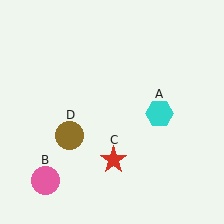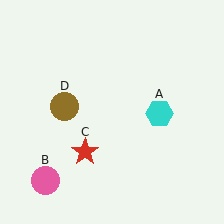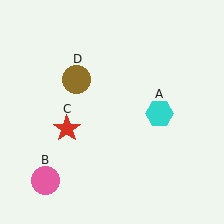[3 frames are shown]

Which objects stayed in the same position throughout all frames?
Cyan hexagon (object A) and pink circle (object B) remained stationary.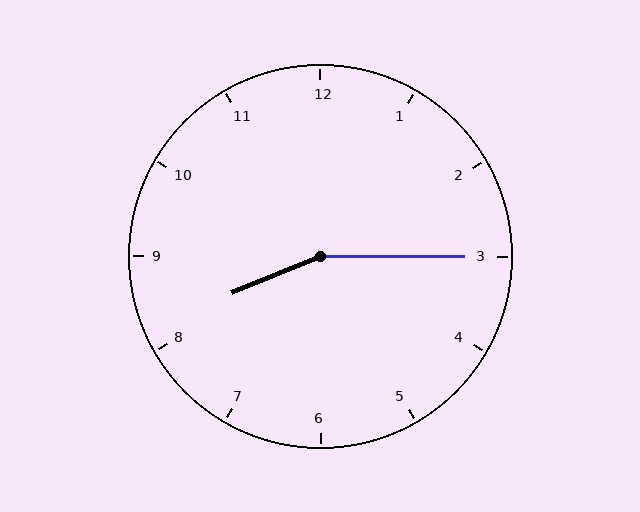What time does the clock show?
8:15.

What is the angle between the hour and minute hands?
Approximately 158 degrees.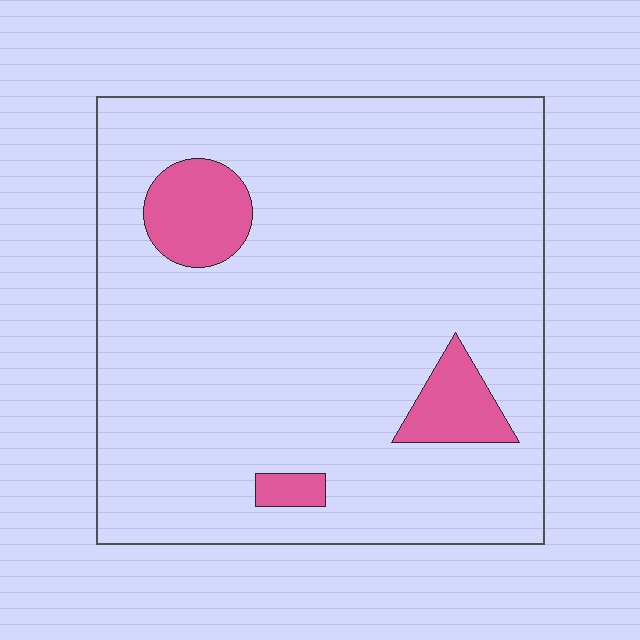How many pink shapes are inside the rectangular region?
3.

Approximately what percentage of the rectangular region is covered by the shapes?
Approximately 10%.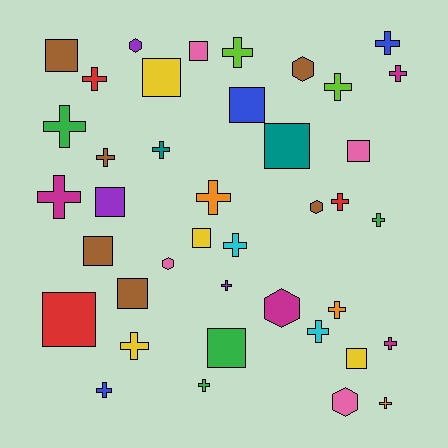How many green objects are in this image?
There are 4 green objects.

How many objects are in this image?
There are 40 objects.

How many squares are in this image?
There are 13 squares.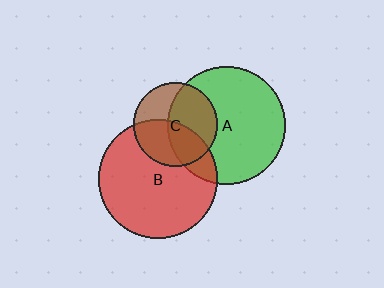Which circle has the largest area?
Circle B (red).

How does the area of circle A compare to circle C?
Approximately 2.0 times.